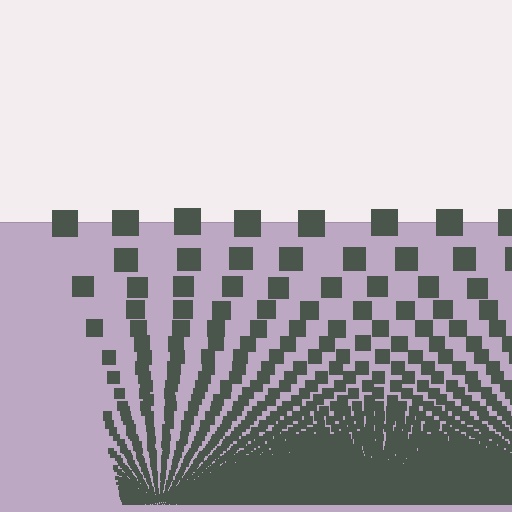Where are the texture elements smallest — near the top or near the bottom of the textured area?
Near the bottom.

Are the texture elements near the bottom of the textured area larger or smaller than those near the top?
Smaller. The gradient is inverted — elements near the bottom are smaller and denser.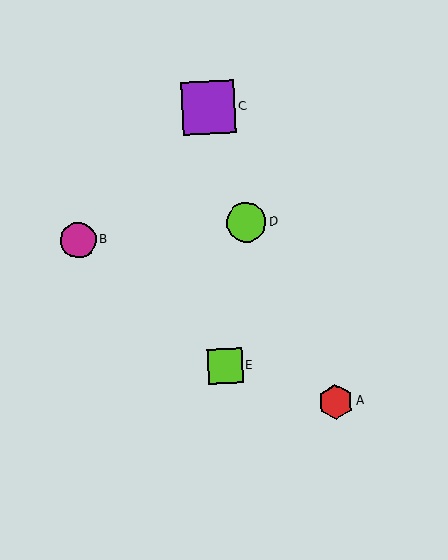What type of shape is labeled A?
Shape A is a red hexagon.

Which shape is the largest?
The purple square (labeled C) is the largest.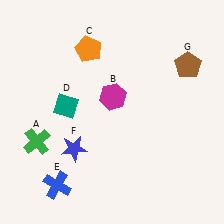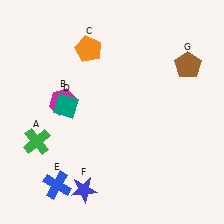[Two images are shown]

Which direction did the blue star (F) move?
The blue star (F) moved down.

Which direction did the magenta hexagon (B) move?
The magenta hexagon (B) moved left.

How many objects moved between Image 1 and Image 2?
2 objects moved between the two images.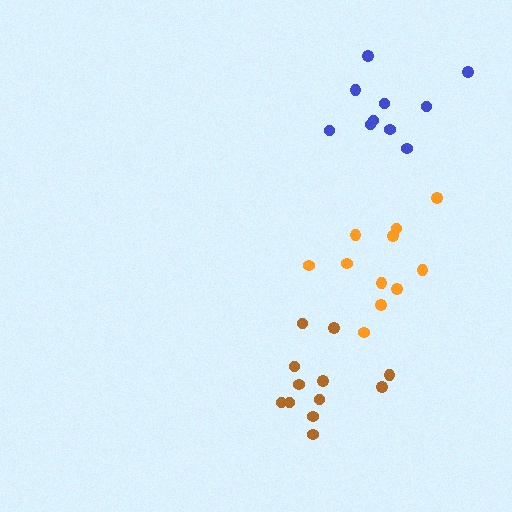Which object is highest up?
The blue cluster is topmost.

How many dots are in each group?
Group 1: 10 dots, Group 2: 11 dots, Group 3: 12 dots (33 total).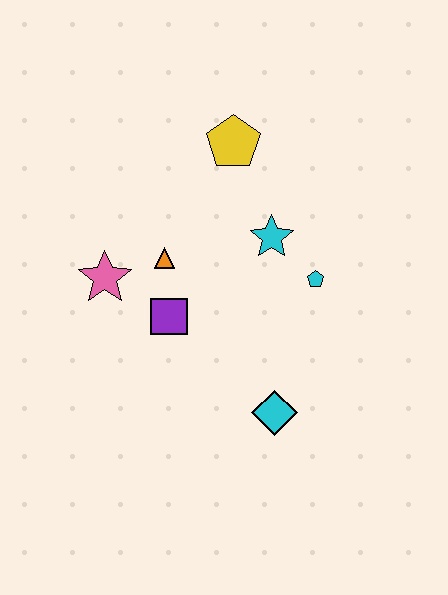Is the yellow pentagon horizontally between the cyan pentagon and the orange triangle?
Yes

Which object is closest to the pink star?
The orange triangle is closest to the pink star.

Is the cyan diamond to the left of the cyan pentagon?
Yes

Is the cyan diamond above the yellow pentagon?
No